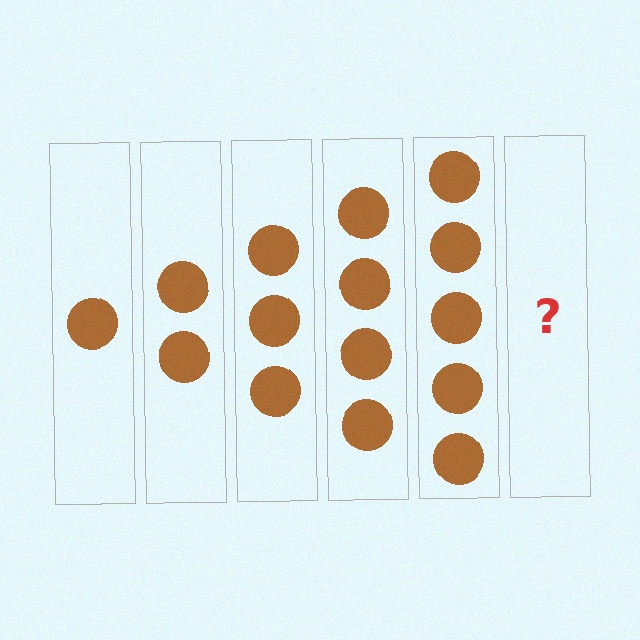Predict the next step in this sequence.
The next step is 6 circles.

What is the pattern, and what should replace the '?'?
The pattern is that each step adds one more circle. The '?' should be 6 circles.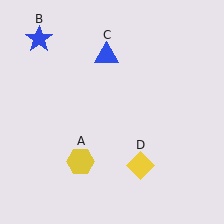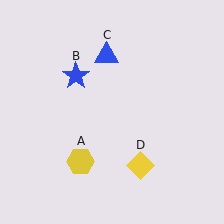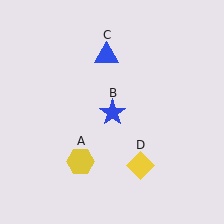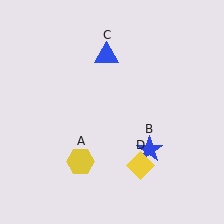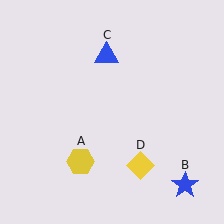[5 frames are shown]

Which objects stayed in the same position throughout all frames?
Yellow hexagon (object A) and blue triangle (object C) and yellow diamond (object D) remained stationary.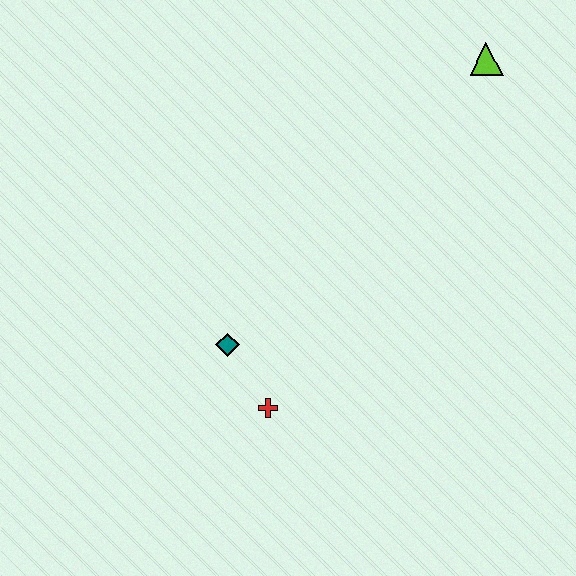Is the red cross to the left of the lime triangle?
Yes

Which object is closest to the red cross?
The teal diamond is closest to the red cross.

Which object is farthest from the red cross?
The lime triangle is farthest from the red cross.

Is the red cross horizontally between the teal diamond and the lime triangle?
Yes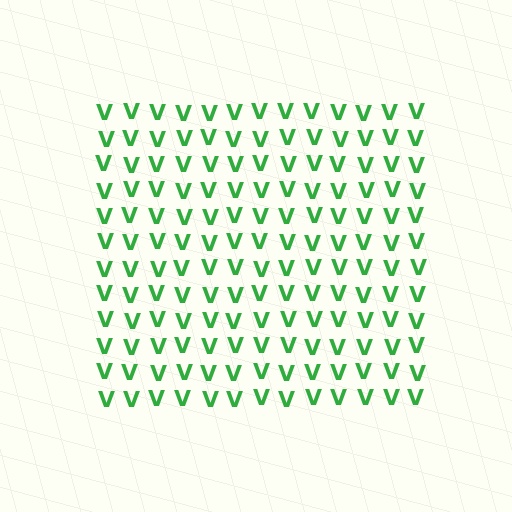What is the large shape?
The large shape is a square.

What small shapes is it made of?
It is made of small letter V's.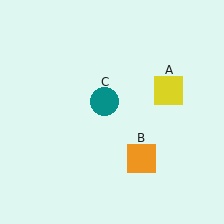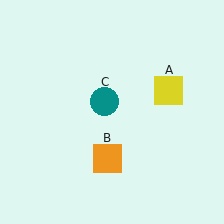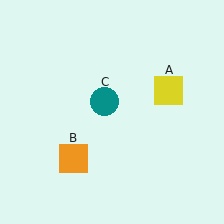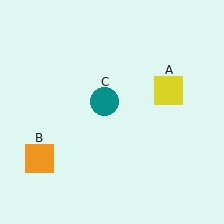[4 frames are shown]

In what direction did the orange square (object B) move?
The orange square (object B) moved left.